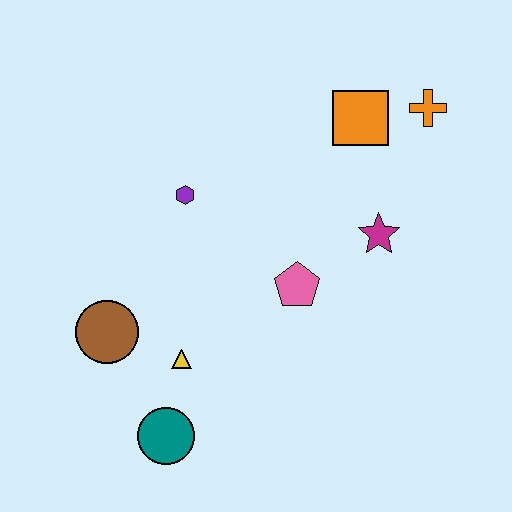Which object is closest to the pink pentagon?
The magenta star is closest to the pink pentagon.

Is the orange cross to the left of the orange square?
No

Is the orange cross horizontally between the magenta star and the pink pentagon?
No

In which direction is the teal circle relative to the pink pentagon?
The teal circle is below the pink pentagon.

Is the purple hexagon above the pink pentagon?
Yes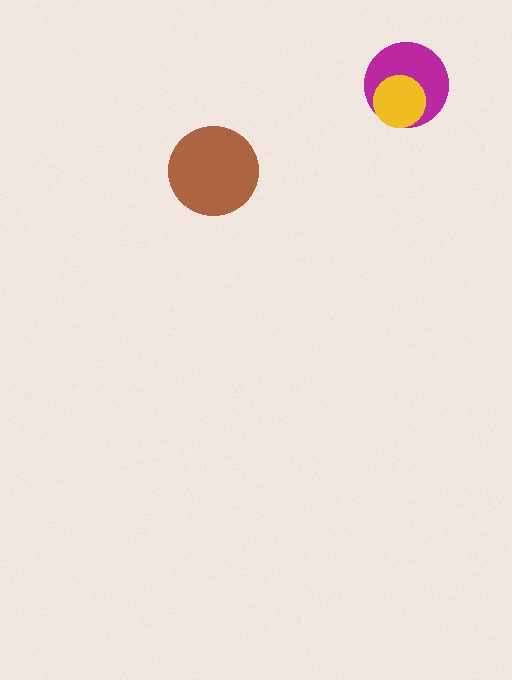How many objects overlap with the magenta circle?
1 object overlaps with the magenta circle.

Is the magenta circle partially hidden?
Yes, it is partially covered by another shape.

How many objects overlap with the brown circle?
0 objects overlap with the brown circle.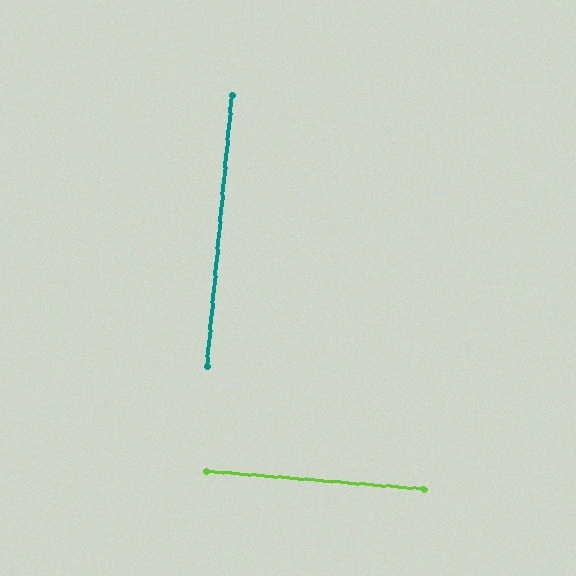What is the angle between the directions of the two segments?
Approximately 89 degrees.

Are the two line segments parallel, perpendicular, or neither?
Perpendicular — they meet at approximately 89°.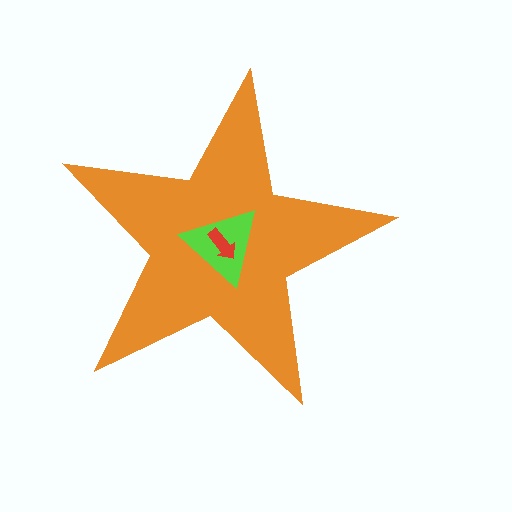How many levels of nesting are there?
3.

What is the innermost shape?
The red arrow.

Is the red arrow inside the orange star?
Yes.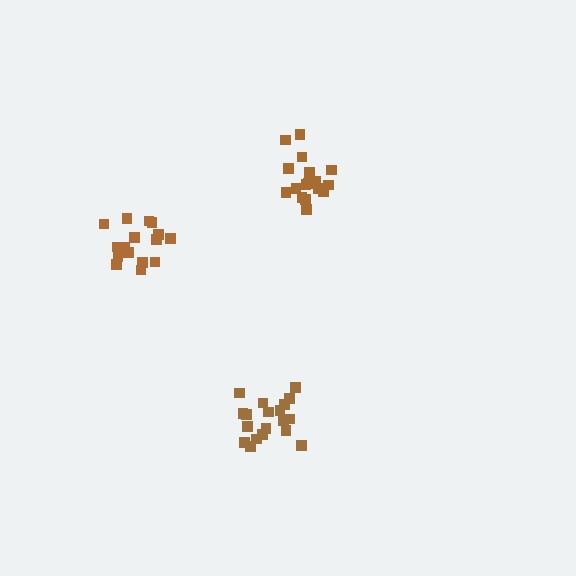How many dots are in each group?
Group 1: 19 dots, Group 2: 17 dots, Group 3: 16 dots (52 total).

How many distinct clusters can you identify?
There are 3 distinct clusters.